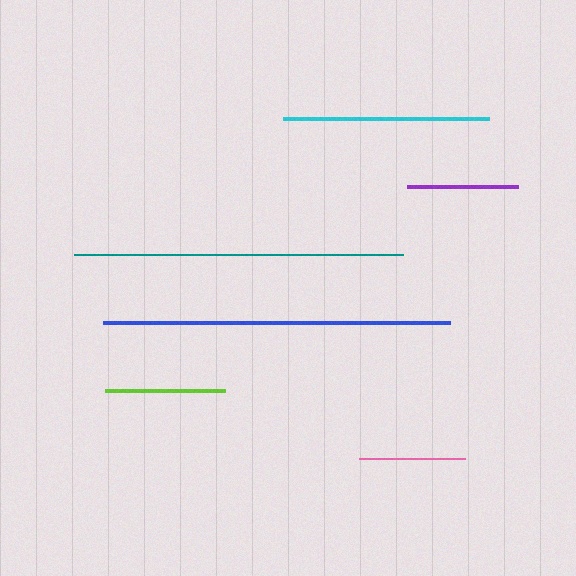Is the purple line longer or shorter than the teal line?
The teal line is longer than the purple line.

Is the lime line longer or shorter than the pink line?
The lime line is longer than the pink line.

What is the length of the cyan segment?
The cyan segment is approximately 206 pixels long.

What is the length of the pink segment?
The pink segment is approximately 106 pixels long.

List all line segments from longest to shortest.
From longest to shortest: blue, teal, cyan, lime, purple, pink.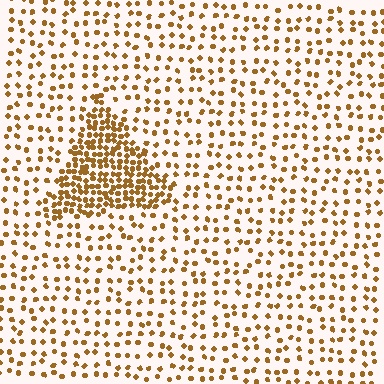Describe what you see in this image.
The image contains small brown elements arranged at two different densities. A triangle-shaped region is visible where the elements are more densely packed than the surrounding area.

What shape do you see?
I see a triangle.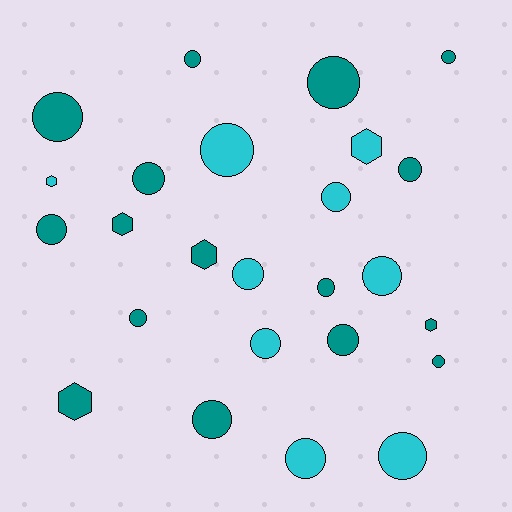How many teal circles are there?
There are 12 teal circles.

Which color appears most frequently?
Teal, with 16 objects.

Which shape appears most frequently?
Circle, with 19 objects.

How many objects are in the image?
There are 25 objects.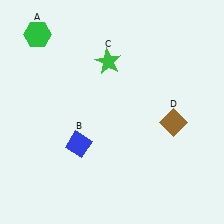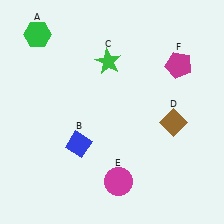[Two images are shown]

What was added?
A magenta circle (E), a magenta pentagon (F) were added in Image 2.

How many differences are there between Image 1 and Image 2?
There are 2 differences between the two images.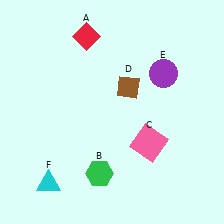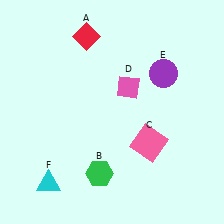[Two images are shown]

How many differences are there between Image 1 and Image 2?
There is 1 difference between the two images.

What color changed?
The diamond (D) changed from brown in Image 1 to pink in Image 2.